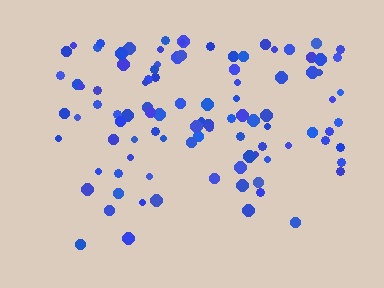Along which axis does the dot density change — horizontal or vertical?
Vertical.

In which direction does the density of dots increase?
From bottom to top, with the top side densest.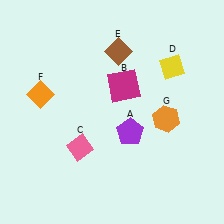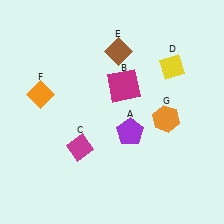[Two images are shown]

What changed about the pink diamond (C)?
In Image 1, C is pink. In Image 2, it changed to magenta.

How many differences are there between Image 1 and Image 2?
There is 1 difference between the two images.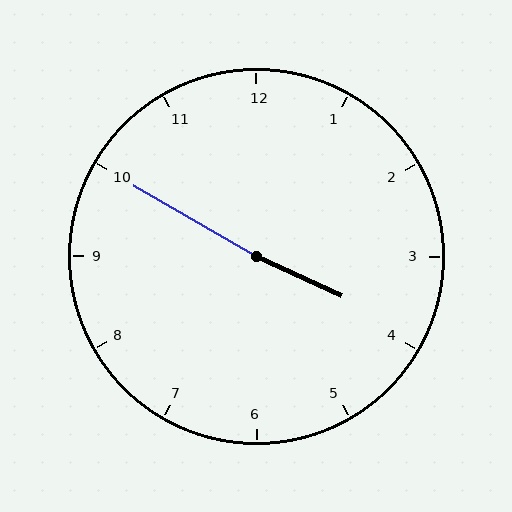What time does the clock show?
3:50.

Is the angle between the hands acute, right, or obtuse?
It is obtuse.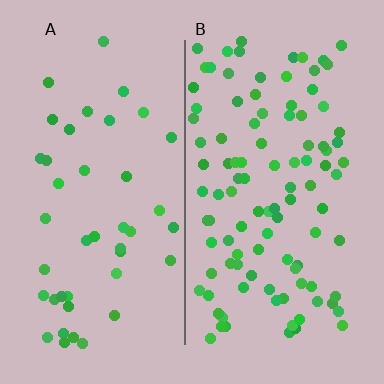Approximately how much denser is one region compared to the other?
Approximately 2.4× — region B over region A.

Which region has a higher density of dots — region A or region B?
B (the right).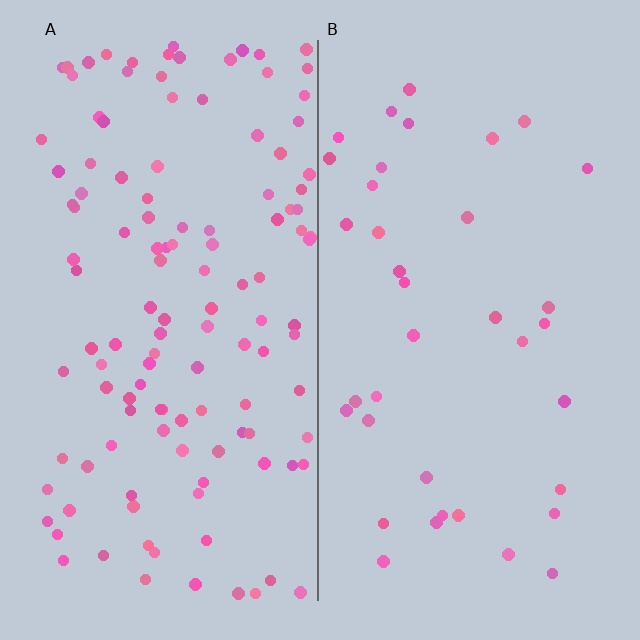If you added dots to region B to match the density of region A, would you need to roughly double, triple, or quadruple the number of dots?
Approximately triple.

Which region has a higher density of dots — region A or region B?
A (the left).